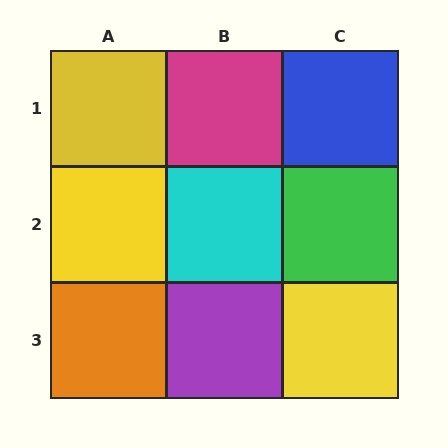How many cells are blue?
1 cell is blue.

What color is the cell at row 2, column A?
Yellow.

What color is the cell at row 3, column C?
Yellow.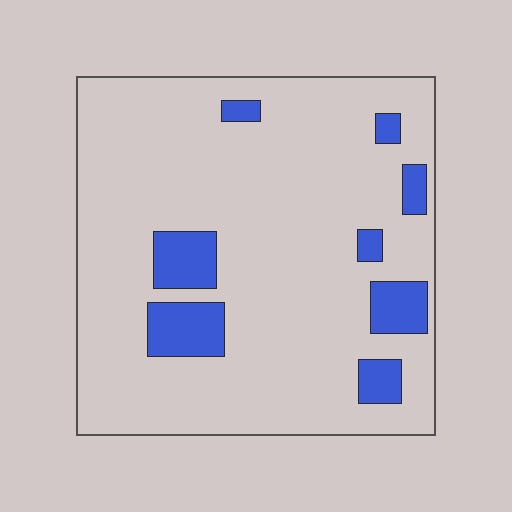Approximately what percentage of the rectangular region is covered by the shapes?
Approximately 15%.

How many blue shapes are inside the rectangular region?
8.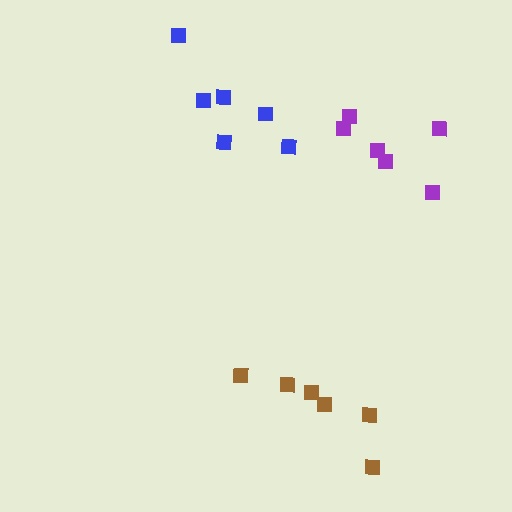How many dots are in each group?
Group 1: 6 dots, Group 2: 6 dots, Group 3: 6 dots (18 total).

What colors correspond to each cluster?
The clusters are colored: brown, purple, blue.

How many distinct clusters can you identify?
There are 3 distinct clusters.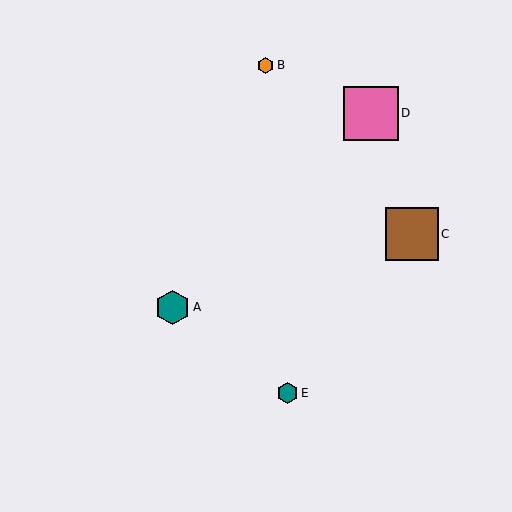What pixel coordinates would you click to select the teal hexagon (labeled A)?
Click at (172, 307) to select the teal hexagon A.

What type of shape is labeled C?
Shape C is a brown square.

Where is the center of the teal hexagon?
The center of the teal hexagon is at (288, 393).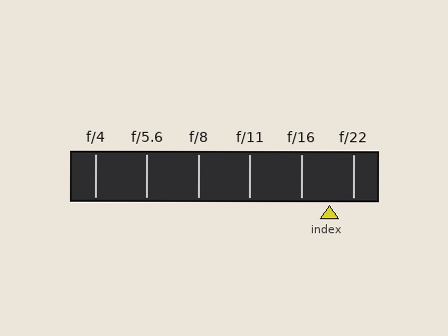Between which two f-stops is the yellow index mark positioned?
The index mark is between f/16 and f/22.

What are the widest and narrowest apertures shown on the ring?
The widest aperture shown is f/4 and the narrowest is f/22.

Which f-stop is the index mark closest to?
The index mark is closest to f/22.